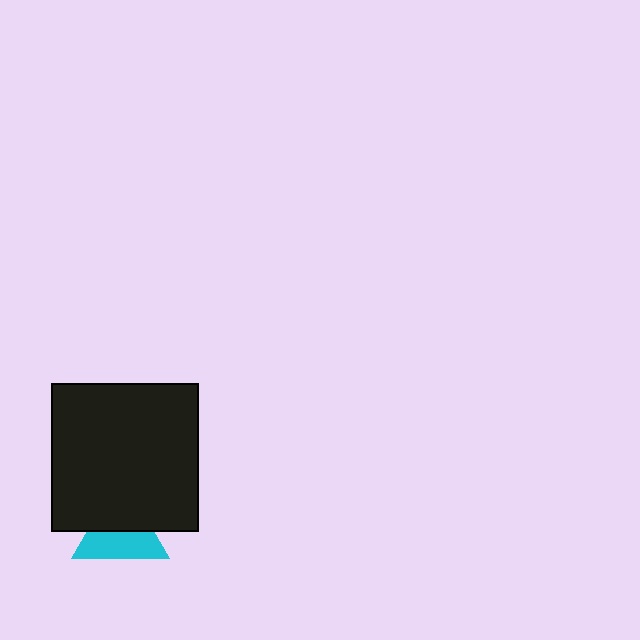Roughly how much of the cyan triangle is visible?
About half of it is visible (roughly 55%).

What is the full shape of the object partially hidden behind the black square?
The partially hidden object is a cyan triangle.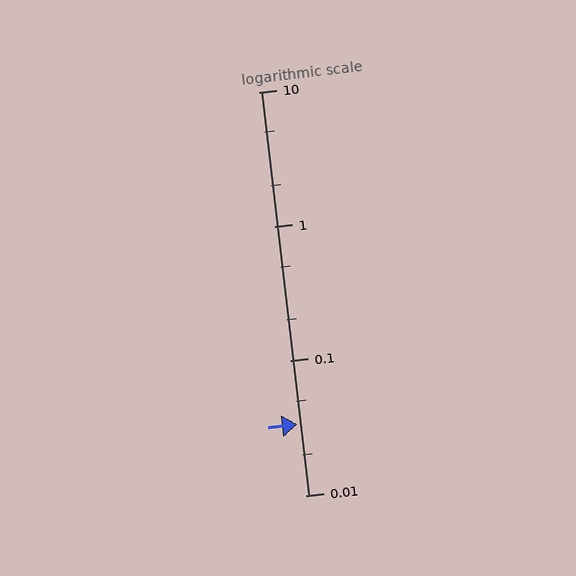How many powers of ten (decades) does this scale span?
The scale spans 3 decades, from 0.01 to 10.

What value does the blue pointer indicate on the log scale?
The pointer indicates approximately 0.034.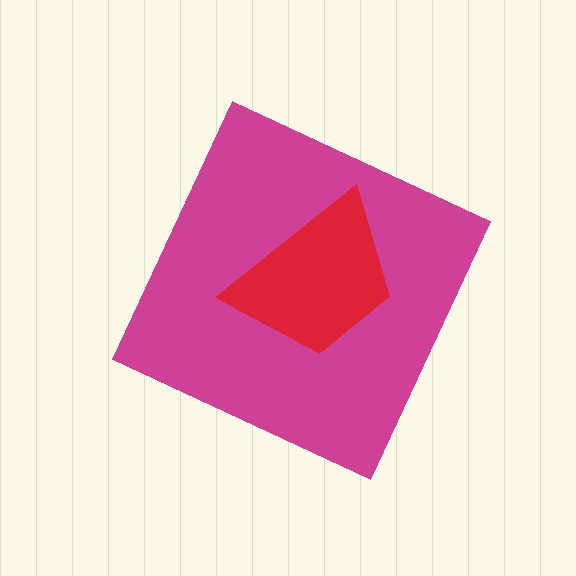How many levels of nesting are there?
2.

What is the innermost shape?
The red trapezoid.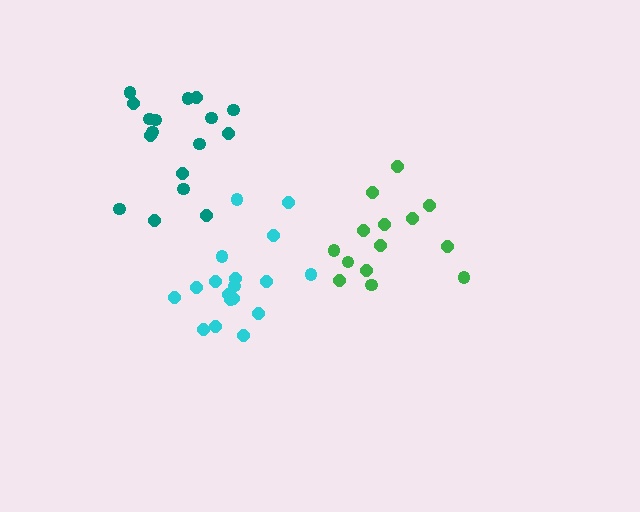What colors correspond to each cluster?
The clusters are colored: cyan, green, teal.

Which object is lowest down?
The cyan cluster is bottommost.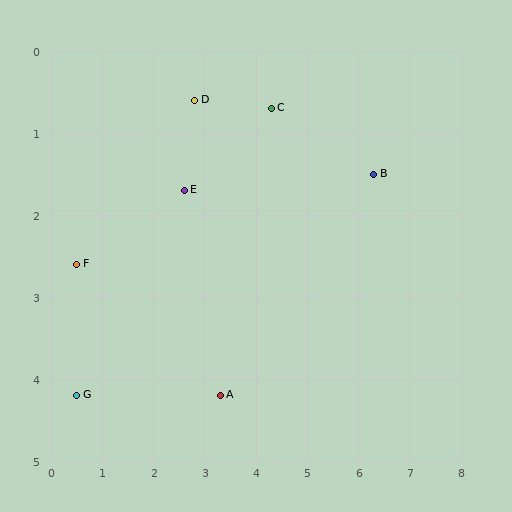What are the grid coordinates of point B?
Point B is at approximately (6.3, 1.5).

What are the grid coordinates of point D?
Point D is at approximately (2.8, 0.6).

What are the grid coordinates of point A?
Point A is at approximately (3.3, 4.2).